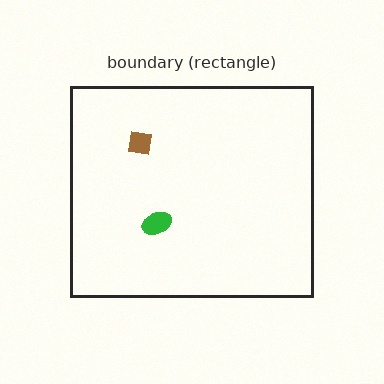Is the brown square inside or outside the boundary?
Inside.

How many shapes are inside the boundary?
2 inside, 0 outside.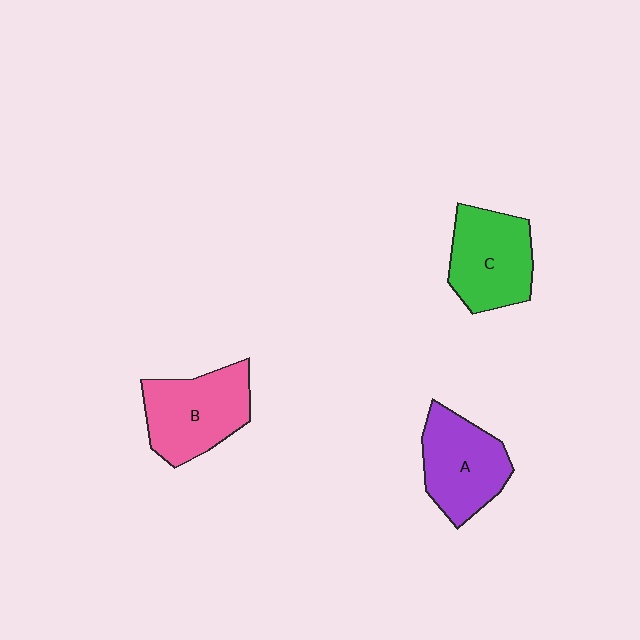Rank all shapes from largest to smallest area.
From largest to smallest: B (pink), C (green), A (purple).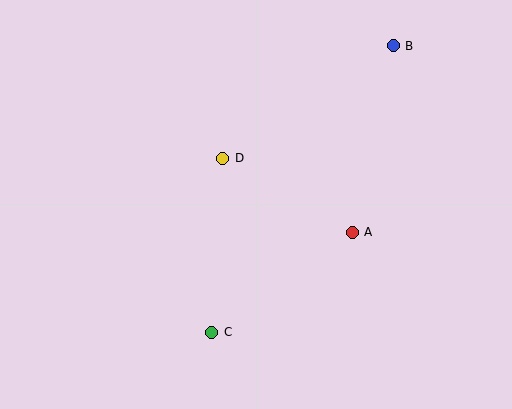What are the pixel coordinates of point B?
Point B is at (393, 46).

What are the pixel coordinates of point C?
Point C is at (212, 332).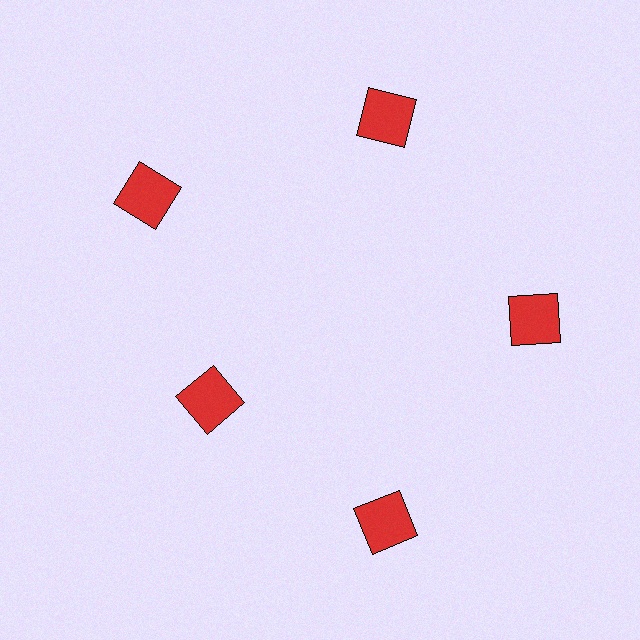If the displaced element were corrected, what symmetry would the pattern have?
It would have 5-fold rotational symmetry — the pattern would map onto itself every 72 degrees.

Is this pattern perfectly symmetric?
No. The 5 red squares are arranged in a ring, but one element near the 8 o'clock position is pulled inward toward the center, breaking the 5-fold rotational symmetry.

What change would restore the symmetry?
The symmetry would be restored by moving it outward, back onto the ring so that all 5 squares sit at equal angles and equal distance from the center.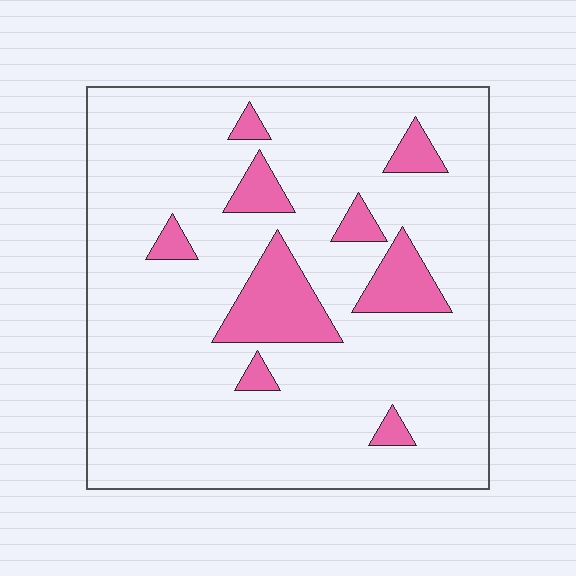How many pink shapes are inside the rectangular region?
9.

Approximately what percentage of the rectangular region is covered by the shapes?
Approximately 15%.